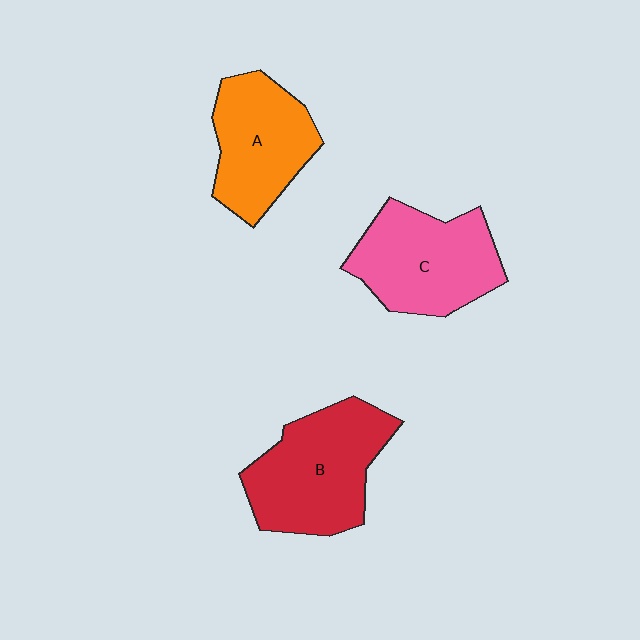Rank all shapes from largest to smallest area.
From largest to smallest: B (red), C (pink), A (orange).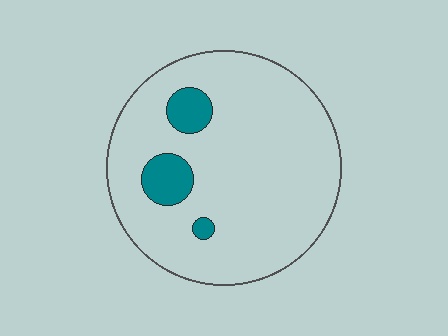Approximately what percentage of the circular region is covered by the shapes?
Approximately 10%.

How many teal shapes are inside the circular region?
3.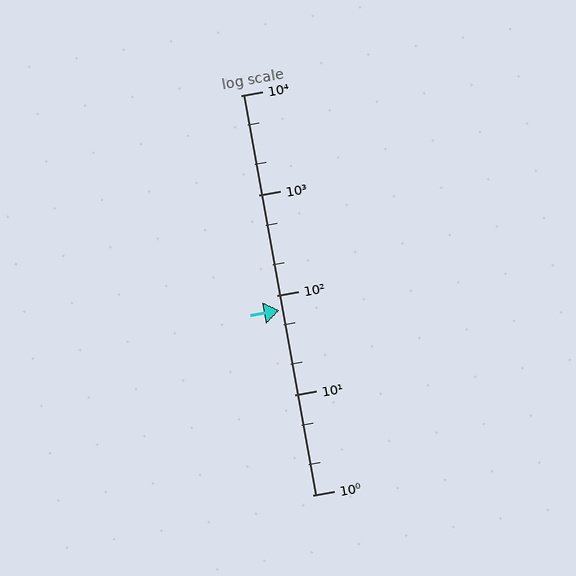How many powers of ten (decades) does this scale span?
The scale spans 4 decades, from 1 to 10000.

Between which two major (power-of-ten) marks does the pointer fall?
The pointer is between 10 and 100.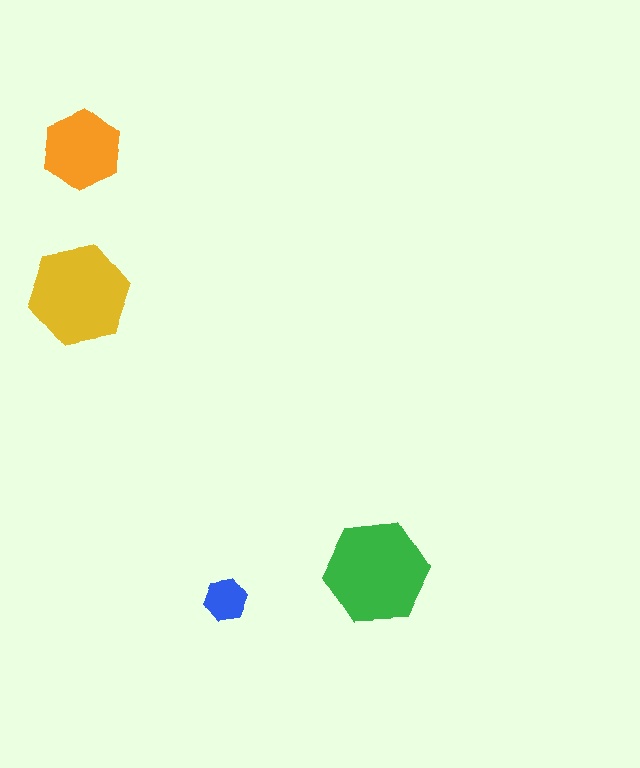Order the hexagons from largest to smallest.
the green one, the yellow one, the orange one, the blue one.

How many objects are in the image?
There are 4 objects in the image.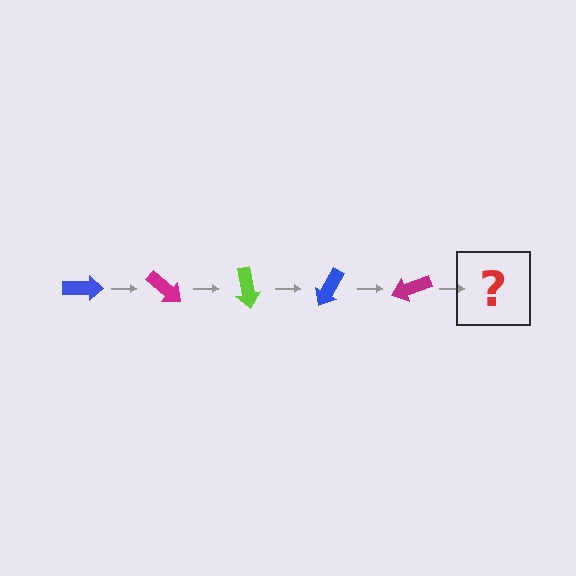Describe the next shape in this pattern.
It should be a lime arrow, rotated 200 degrees from the start.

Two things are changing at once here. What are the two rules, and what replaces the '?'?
The two rules are that it rotates 40 degrees each step and the color cycles through blue, magenta, and lime. The '?' should be a lime arrow, rotated 200 degrees from the start.